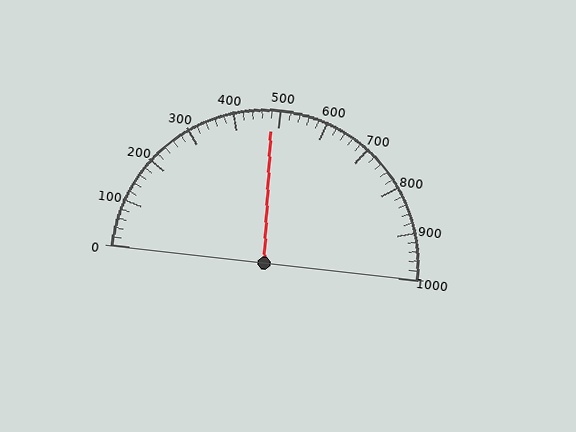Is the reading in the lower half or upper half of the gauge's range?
The reading is in the lower half of the range (0 to 1000).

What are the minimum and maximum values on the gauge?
The gauge ranges from 0 to 1000.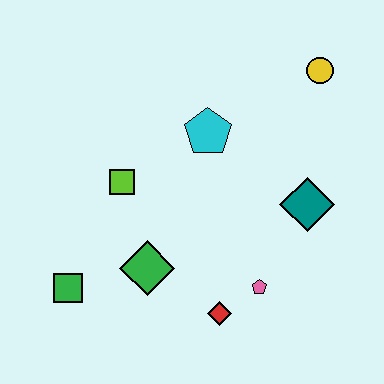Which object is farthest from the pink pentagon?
The yellow circle is farthest from the pink pentagon.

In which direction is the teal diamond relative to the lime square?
The teal diamond is to the right of the lime square.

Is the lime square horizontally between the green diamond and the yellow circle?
No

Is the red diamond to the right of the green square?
Yes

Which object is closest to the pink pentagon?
The red diamond is closest to the pink pentagon.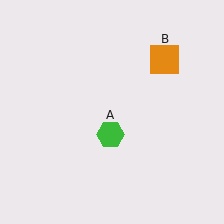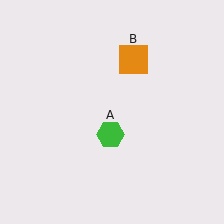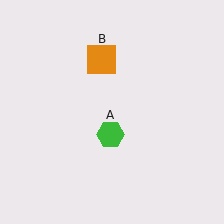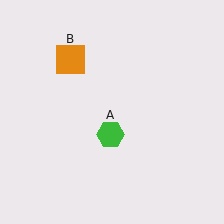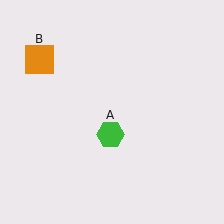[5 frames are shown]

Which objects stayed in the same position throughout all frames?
Green hexagon (object A) remained stationary.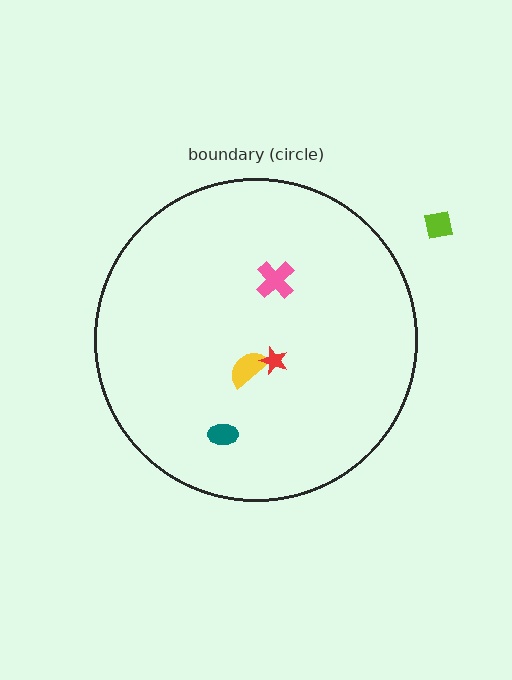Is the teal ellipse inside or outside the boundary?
Inside.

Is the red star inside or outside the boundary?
Inside.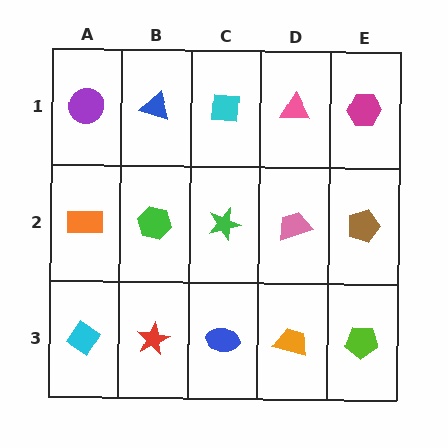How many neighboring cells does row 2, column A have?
3.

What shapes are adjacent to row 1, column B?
A green hexagon (row 2, column B), a purple circle (row 1, column A), a cyan square (row 1, column C).